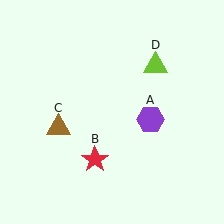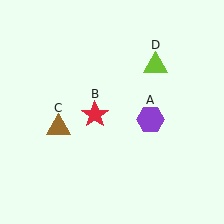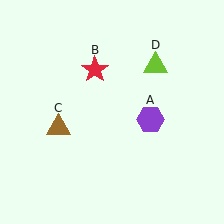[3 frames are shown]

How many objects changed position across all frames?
1 object changed position: red star (object B).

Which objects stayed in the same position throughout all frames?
Purple hexagon (object A) and brown triangle (object C) and lime triangle (object D) remained stationary.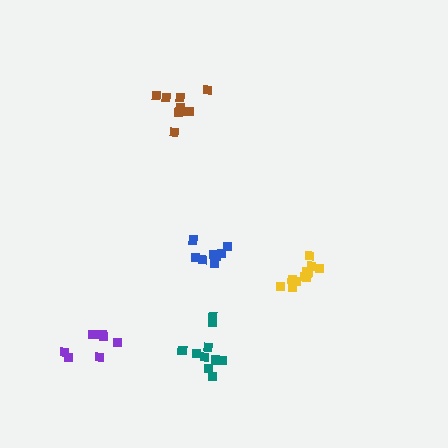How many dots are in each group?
Group 1: 10 dots, Group 2: 7 dots, Group 3: 11 dots, Group 4: 9 dots, Group 5: 8 dots (45 total).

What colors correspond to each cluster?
The clusters are colored: teal, purple, yellow, brown, blue.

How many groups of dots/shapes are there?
There are 5 groups.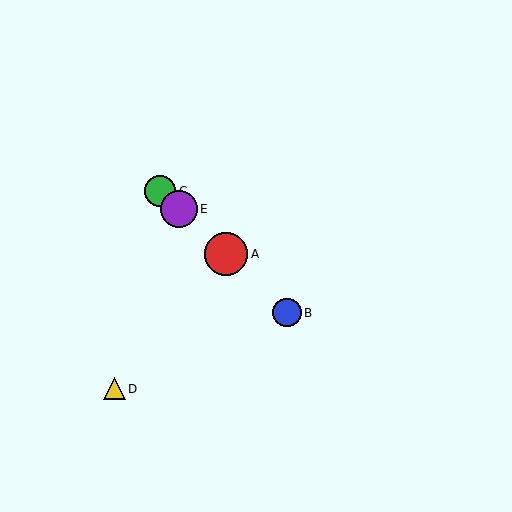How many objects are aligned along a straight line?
4 objects (A, B, C, E) are aligned along a straight line.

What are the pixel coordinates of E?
Object E is at (179, 209).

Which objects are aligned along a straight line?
Objects A, B, C, E are aligned along a straight line.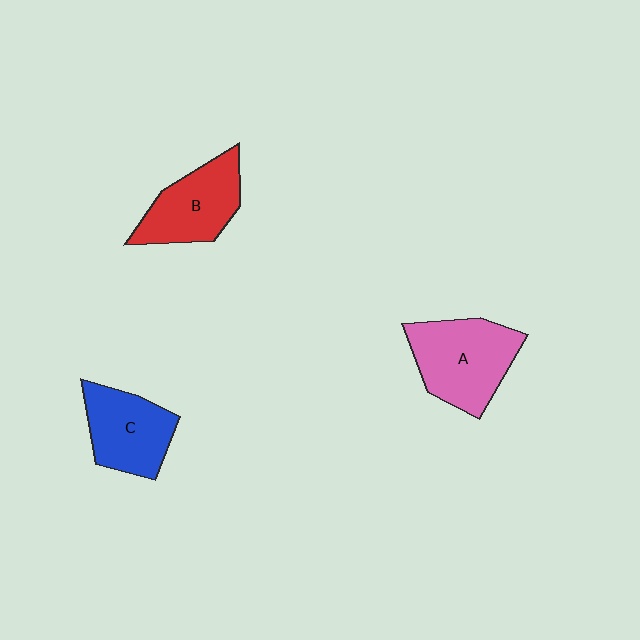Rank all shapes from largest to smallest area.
From largest to smallest: A (pink), B (red), C (blue).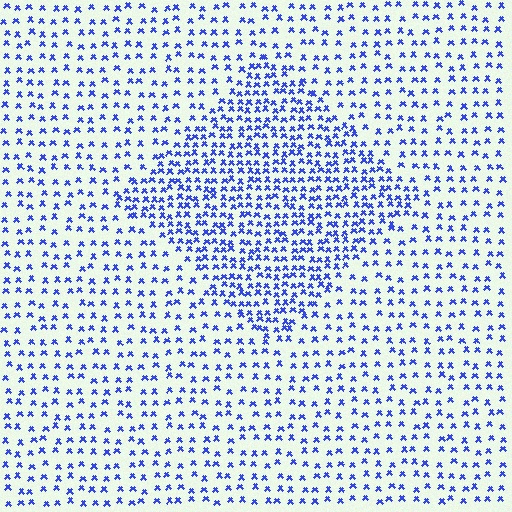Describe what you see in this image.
The image contains small blue elements arranged at two different densities. A diamond-shaped region is visible where the elements are more densely packed than the surrounding area.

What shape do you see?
I see a diamond.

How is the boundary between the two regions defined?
The boundary is defined by a change in element density (approximately 2.0x ratio). All elements are the same color, size, and shape.